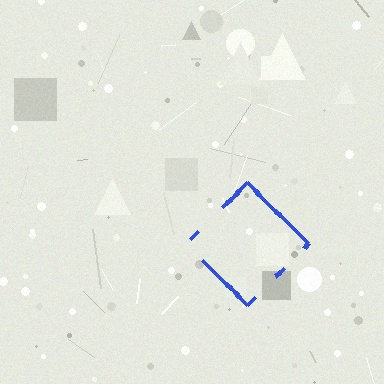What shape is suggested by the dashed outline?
The dashed outline suggests a diamond.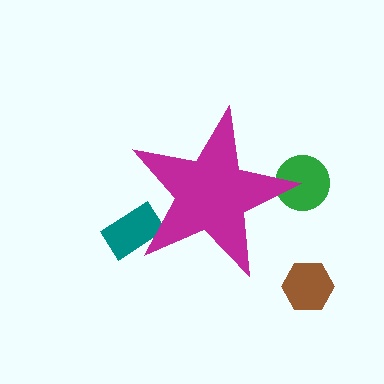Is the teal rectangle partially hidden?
Yes, the teal rectangle is partially hidden behind the magenta star.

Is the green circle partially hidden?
Yes, the green circle is partially hidden behind the magenta star.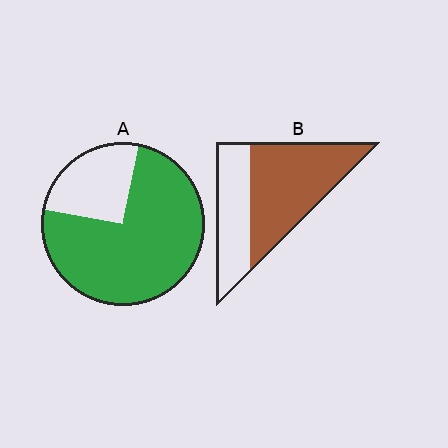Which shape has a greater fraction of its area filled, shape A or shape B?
Shape A.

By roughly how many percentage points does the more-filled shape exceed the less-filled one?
By roughly 10 percentage points (A over B).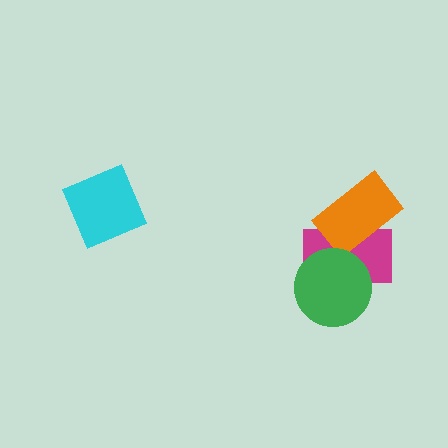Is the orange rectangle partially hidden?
No, no other shape covers it.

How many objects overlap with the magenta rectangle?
2 objects overlap with the magenta rectangle.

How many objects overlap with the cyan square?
0 objects overlap with the cyan square.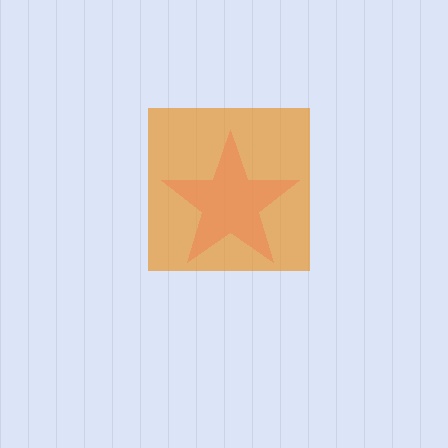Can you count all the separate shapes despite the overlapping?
Yes, there are 2 separate shapes.